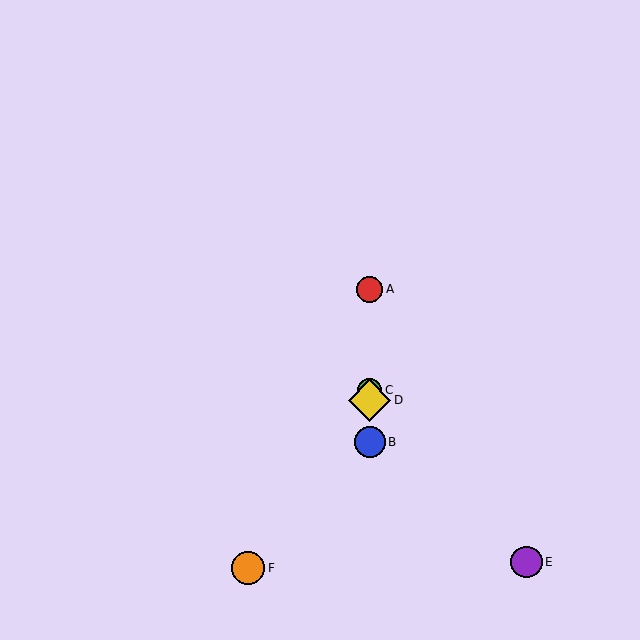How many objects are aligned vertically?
4 objects (A, B, C, D) are aligned vertically.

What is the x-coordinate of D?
Object D is at x≈370.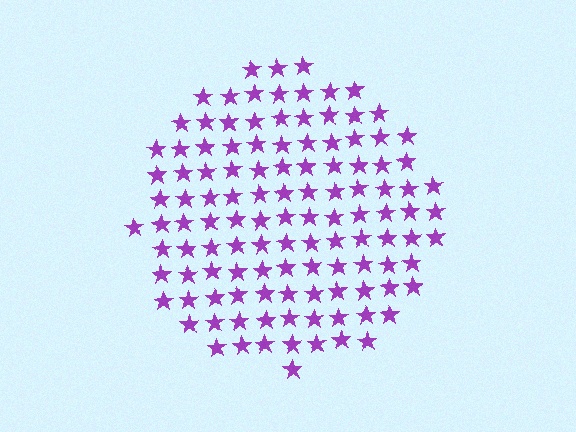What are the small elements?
The small elements are stars.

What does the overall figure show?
The overall figure shows a circle.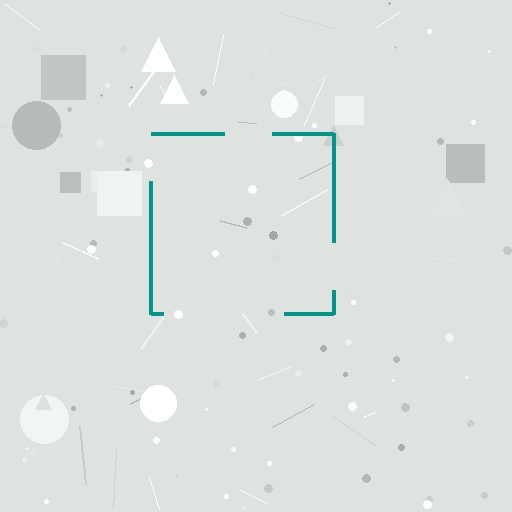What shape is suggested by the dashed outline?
The dashed outline suggests a square.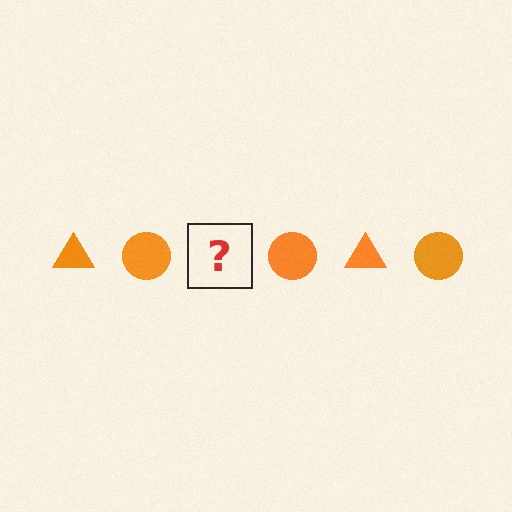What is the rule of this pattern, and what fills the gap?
The rule is that the pattern cycles through triangle, circle shapes in orange. The gap should be filled with an orange triangle.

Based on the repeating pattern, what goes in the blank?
The blank should be an orange triangle.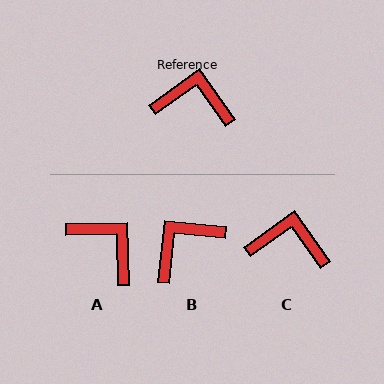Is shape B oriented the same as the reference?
No, it is off by about 49 degrees.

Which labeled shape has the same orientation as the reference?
C.